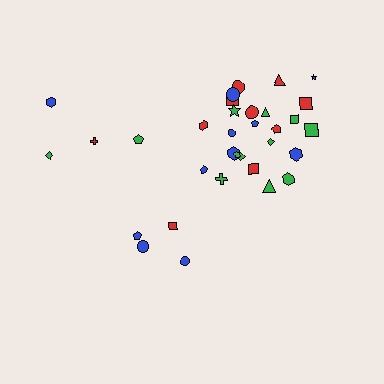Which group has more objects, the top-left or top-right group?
The top-right group.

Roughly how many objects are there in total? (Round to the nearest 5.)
Roughly 35 objects in total.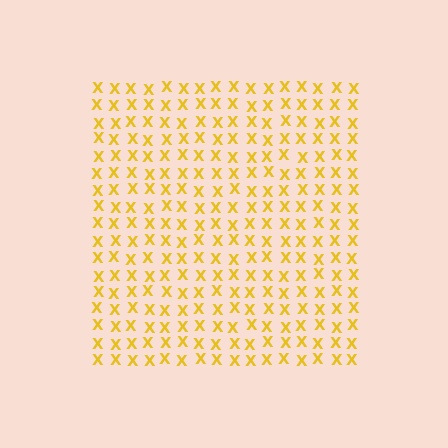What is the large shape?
The large shape is a square.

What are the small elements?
The small elements are letter X's.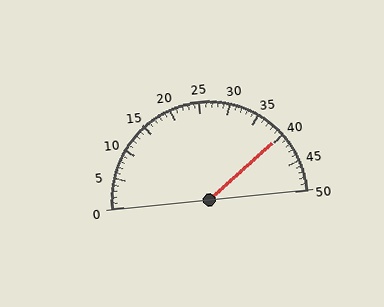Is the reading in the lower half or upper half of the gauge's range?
The reading is in the upper half of the range (0 to 50).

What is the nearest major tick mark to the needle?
The nearest major tick mark is 40.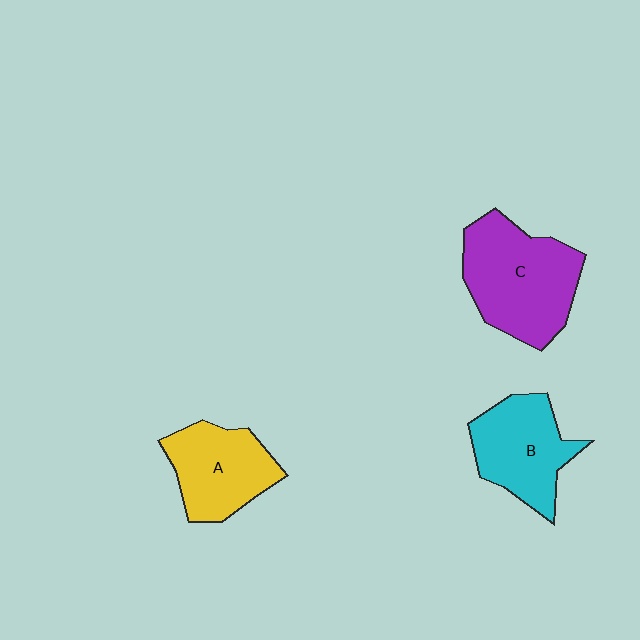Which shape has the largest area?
Shape C (purple).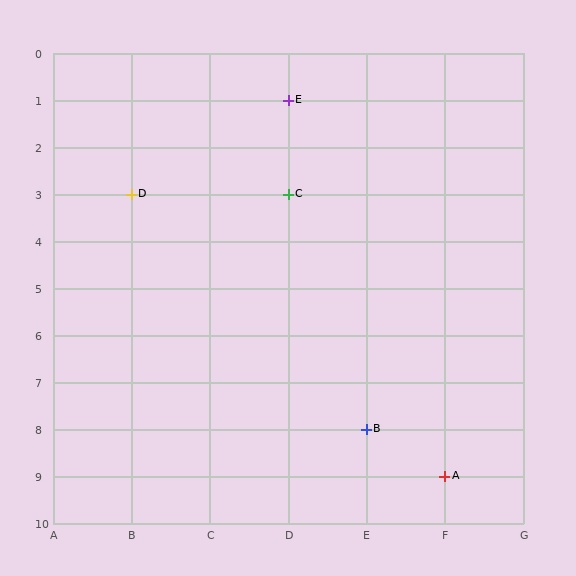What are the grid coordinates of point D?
Point D is at grid coordinates (B, 3).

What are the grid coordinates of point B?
Point B is at grid coordinates (E, 8).